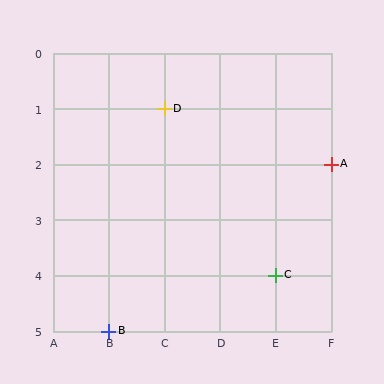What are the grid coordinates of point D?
Point D is at grid coordinates (C, 1).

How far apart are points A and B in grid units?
Points A and B are 4 columns and 3 rows apart (about 5.0 grid units diagonally).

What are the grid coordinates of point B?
Point B is at grid coordinates (B, 5).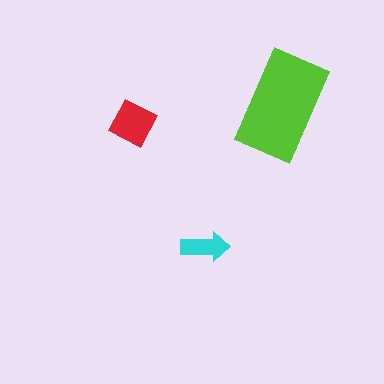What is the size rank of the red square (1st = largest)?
2nd.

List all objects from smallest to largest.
The cyan arrow, the red square, the lime rectangle.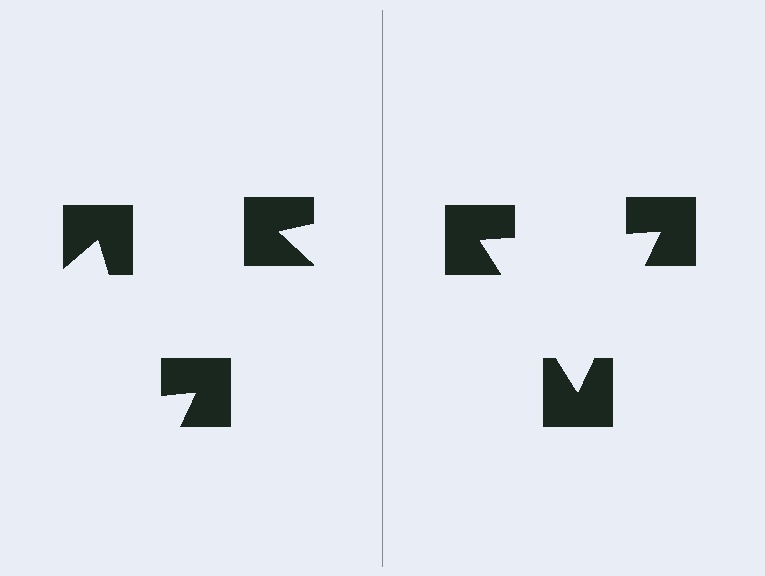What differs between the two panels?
The notched squares are positioned identically on both sides; only the wedge orientations differ. On the right they align to a triangle; on the left they are misaligned.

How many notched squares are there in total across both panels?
6 — 3 on each side.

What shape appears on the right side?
An illusory triangle.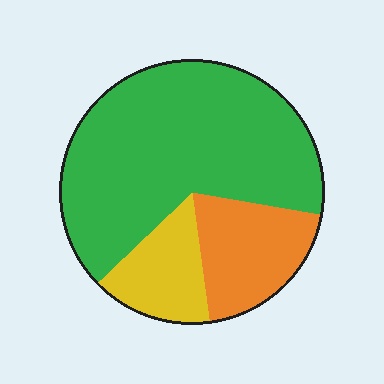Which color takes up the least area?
Yellow, at roughly 15%.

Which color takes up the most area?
Green, at roughly 65%.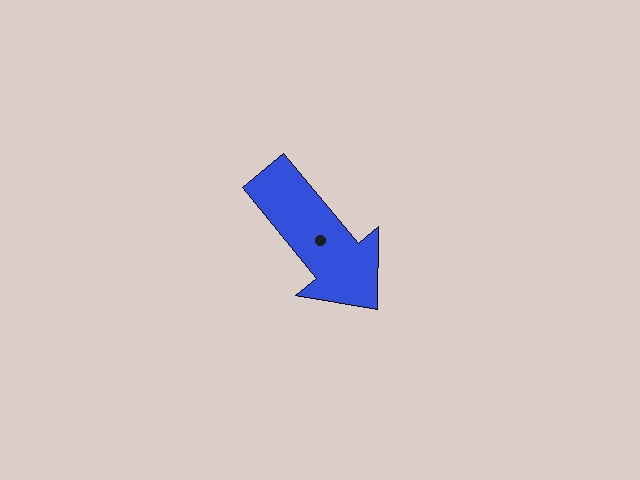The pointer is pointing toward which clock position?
Roughly 5 o'clock.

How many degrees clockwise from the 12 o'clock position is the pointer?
Approximately 141 degrees.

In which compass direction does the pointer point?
Southeast.